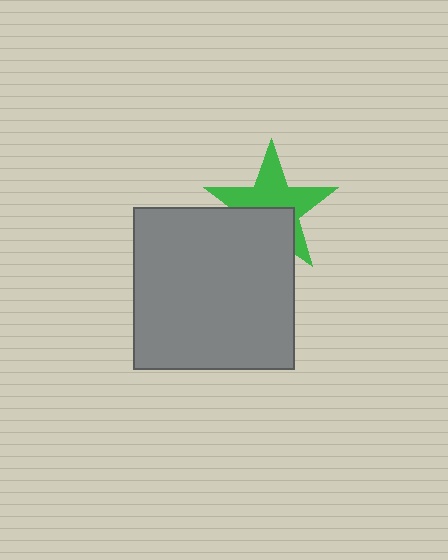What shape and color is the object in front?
The object in front is a gray square.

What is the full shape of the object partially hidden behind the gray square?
The partially hidden object is a green star.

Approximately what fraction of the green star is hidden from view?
Roughly 40% of the green star is hidden behind the gray square.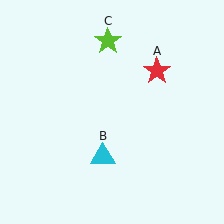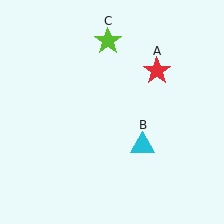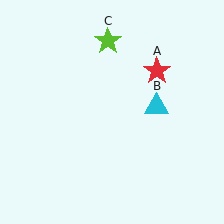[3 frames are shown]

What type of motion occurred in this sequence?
The cyan triangle (object B) rotated counterclockwise around the center of the scene.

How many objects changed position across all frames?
1 object changed position: cyan triangle (object B).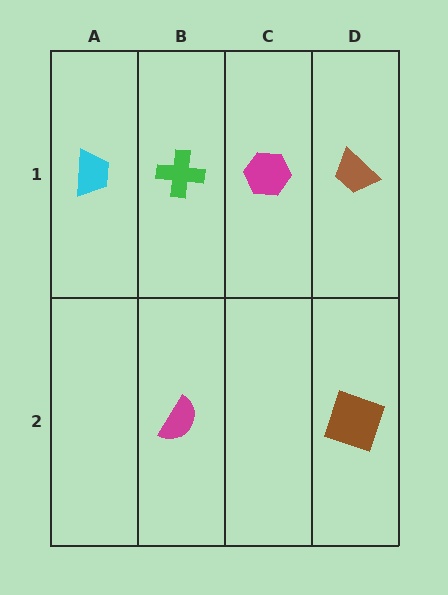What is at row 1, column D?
A brown trapezoid.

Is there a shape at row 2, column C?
No, that cell is empty.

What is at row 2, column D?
A brown square.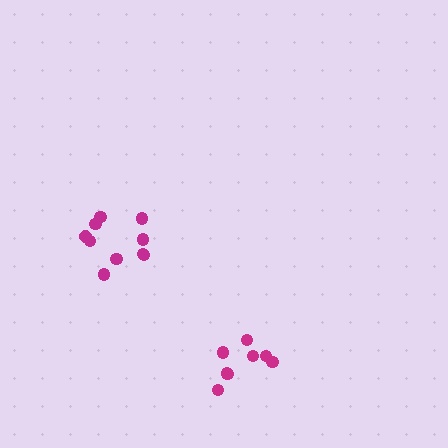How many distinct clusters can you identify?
There are 2 distinct clusters.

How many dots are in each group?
Group 1: 8 dots, Group 2: 10 dots (18 total).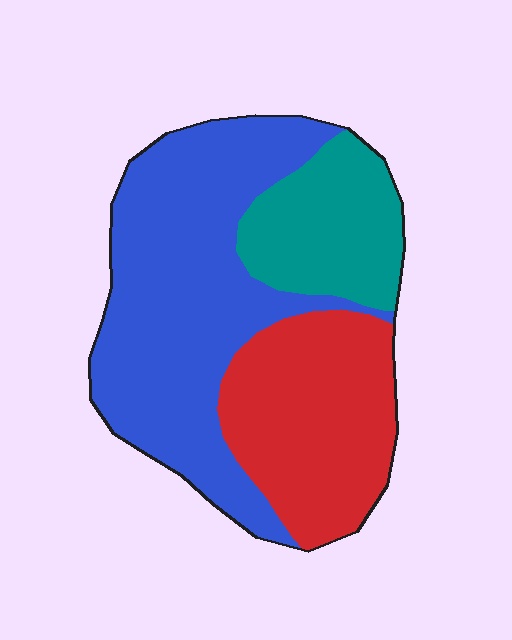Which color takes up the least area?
Teal, at roughly 20%.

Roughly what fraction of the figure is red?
Red covers 30% of the figure.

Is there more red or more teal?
Red.